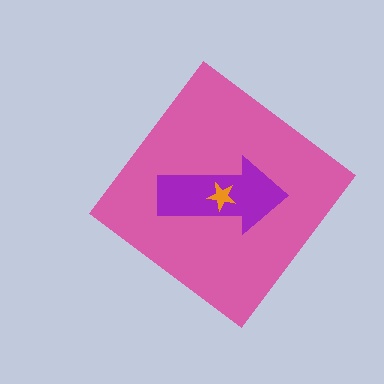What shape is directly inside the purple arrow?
The orange star.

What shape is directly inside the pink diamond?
The purple arrow.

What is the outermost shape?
The pink diamond.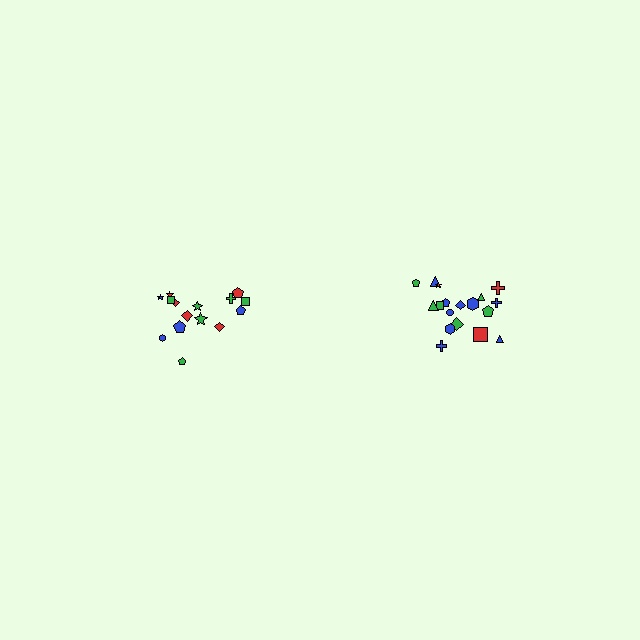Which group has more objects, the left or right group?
The right group.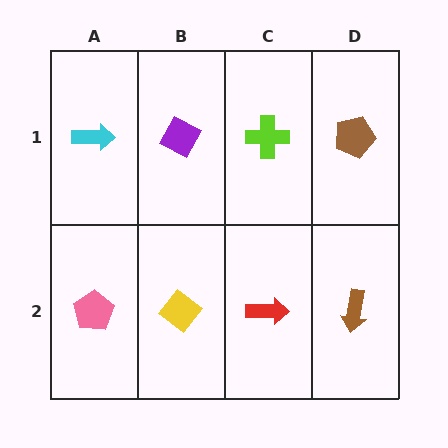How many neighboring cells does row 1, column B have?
3.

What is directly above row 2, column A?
A cyan arrow.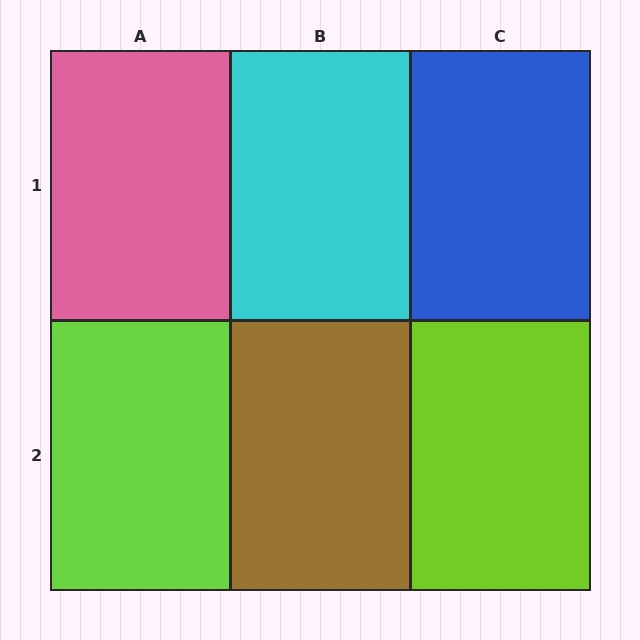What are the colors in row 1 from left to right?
Pink, cyan, blue.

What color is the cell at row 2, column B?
Brown.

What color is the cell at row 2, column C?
Lime.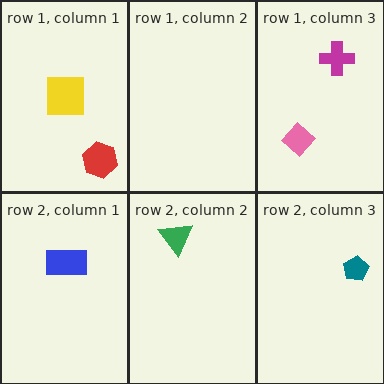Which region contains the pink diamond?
The row 1, column 3 region.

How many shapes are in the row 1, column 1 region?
2.